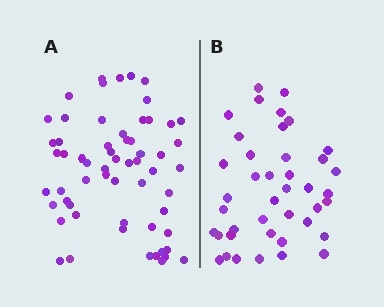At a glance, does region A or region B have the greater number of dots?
Region A (the left region) has more dots.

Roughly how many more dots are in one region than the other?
Region A has approximately 20 more dots than region B.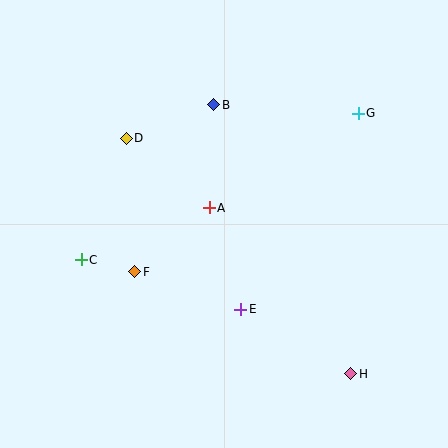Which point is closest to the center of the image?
Point A at (209, 208) is closest to the center.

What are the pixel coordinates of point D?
Point D is at (126, 138).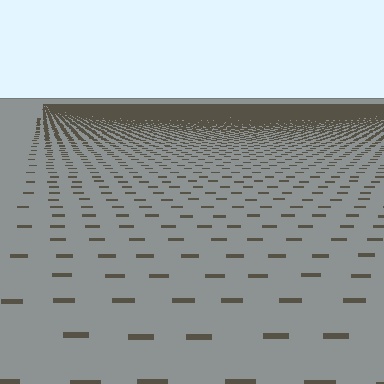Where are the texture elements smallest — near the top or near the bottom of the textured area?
Near the top.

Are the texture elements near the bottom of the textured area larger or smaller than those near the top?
Larger. Near the bottom, elements are closer to the viewer and appear at a bigger on-screen size.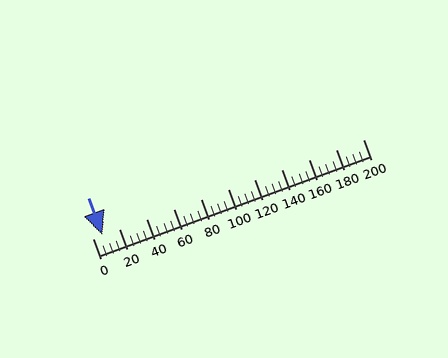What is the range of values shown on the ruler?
The ruler shows values from 0 to 200.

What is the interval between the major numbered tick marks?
The major tick marks are spaced 20 units apart.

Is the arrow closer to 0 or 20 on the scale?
The arrow is closer to 0.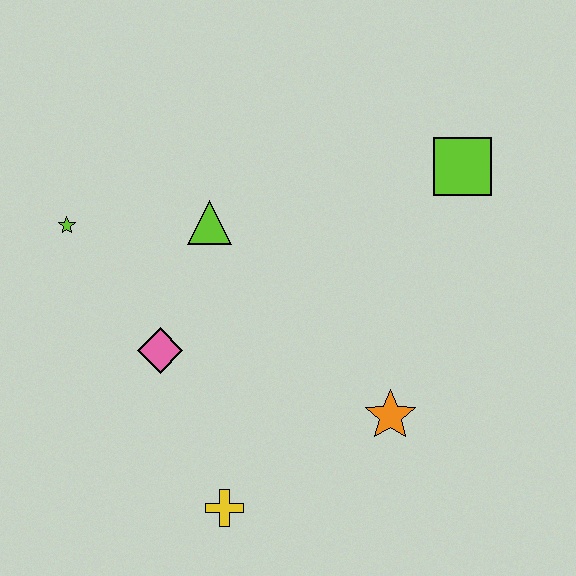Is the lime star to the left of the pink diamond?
Yes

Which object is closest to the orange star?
The yellow cross is closest to the orange star.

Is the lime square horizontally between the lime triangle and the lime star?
No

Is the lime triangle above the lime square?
No